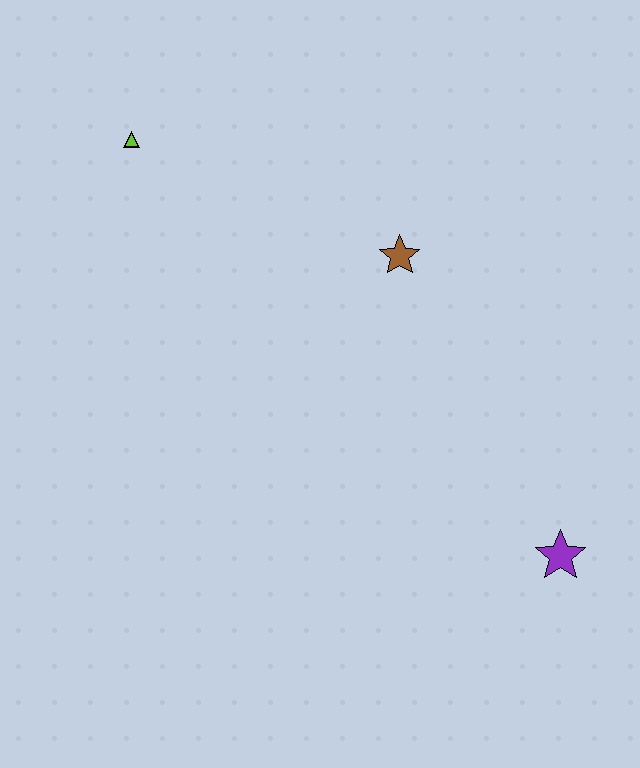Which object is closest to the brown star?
The lime triangle is closest to the brown star.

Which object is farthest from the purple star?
The lime triangle is farthest from the purple star.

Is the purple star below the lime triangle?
Yes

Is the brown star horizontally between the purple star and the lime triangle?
Yes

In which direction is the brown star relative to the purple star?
The brown star is above the purple star.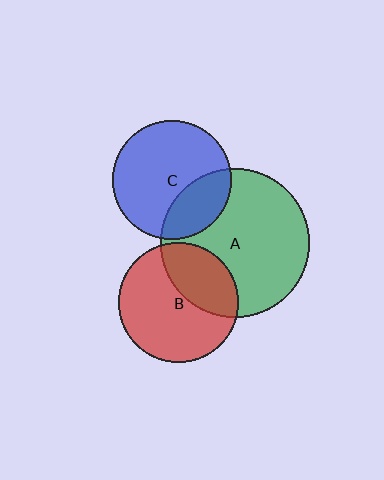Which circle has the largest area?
Circle A (green).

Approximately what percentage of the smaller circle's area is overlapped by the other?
Approximately 25%.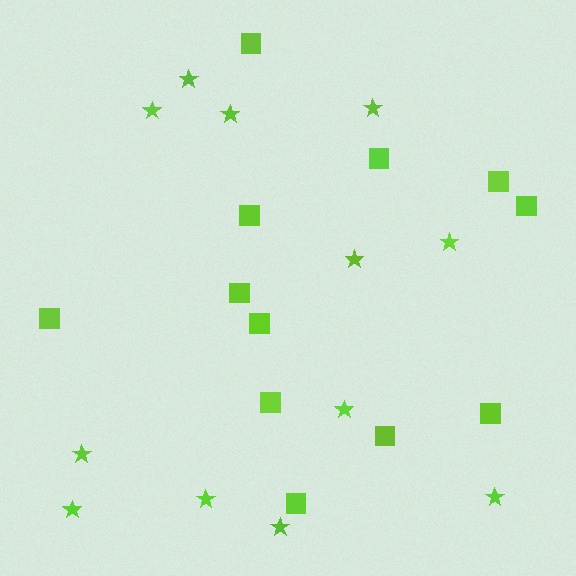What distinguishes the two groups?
There are 2 groups: one group of stars (12) and one group of squares (12).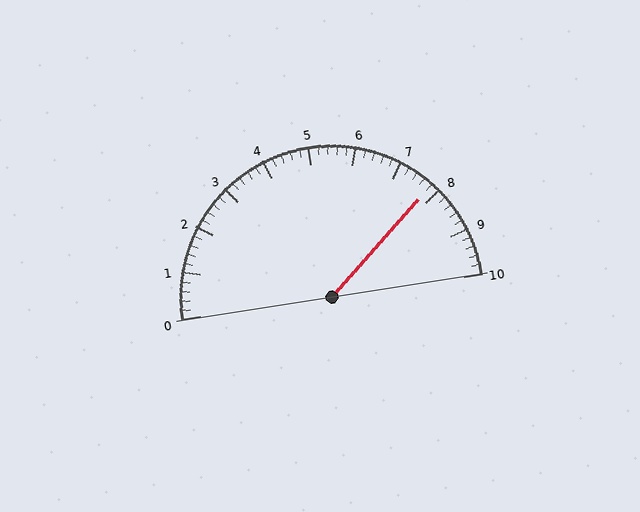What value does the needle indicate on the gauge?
The needle indicates approximately 7.8.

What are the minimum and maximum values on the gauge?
The gauge ranges from 0 to 10.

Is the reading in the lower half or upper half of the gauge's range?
The reading is in the upper half of the range (0 to 10).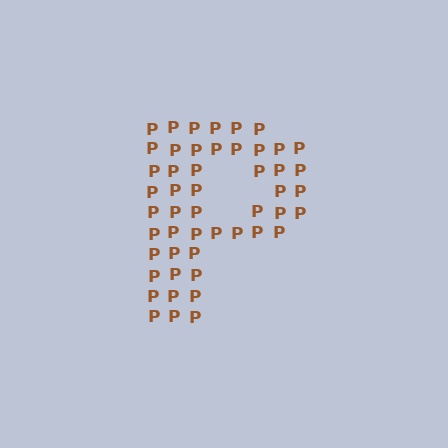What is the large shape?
The large shape is the letter P.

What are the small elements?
The small elements are letter P's.